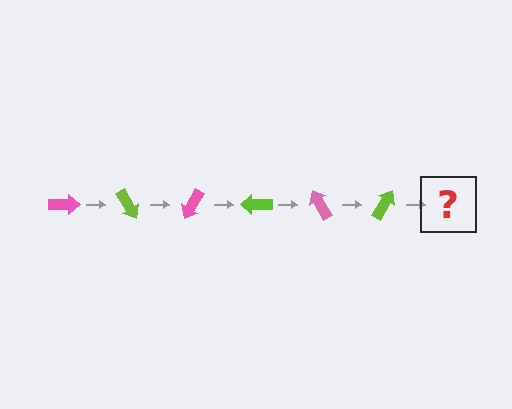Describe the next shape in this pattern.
It should be a pink arrow, rotated 360 degrees from the start.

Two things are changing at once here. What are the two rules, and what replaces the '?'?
The two rules are that it rotates 60 degrees each step and the color cycles through pink and lime. The '?' should be a pink arrow, rotated 360 degrees from the start.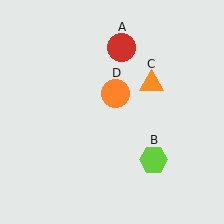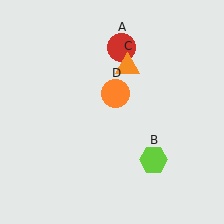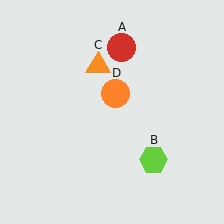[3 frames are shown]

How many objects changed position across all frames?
1 object changed position: orange triangle (object C).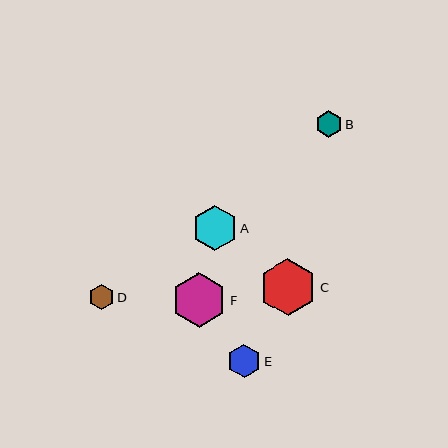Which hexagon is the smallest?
Hexagon D is the smallest with a size of approximately 26 pixels.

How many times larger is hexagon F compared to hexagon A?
Hexagon F is approximately 1.2 times the size of hexagon A.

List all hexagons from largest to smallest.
From largest to smallest: C, F, A, E, B, D.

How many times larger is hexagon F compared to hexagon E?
Hexagon F is approximately 1.7 times the size of hexagon E.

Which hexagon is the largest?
Hexagon C is the largest with a size of approximately 57 pixels.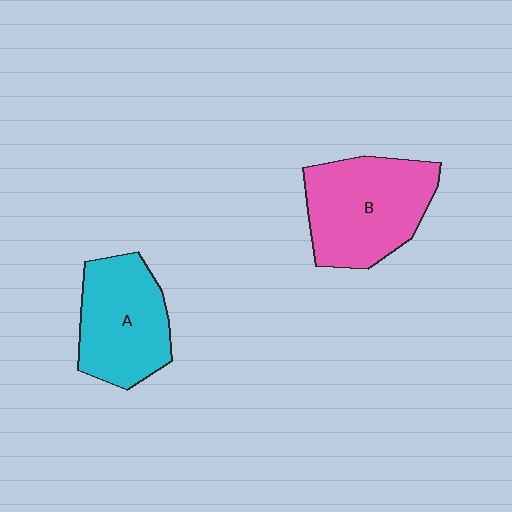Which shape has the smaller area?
Shape A (cyan).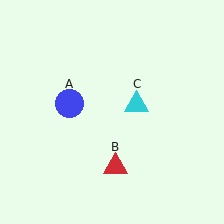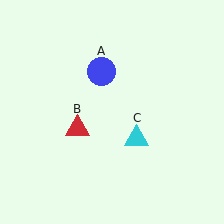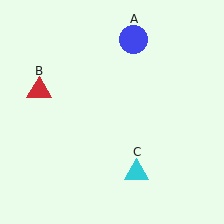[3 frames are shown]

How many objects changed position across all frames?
3 objects changed position: blue circle (object A), red triangle (object B), cyan triangle (object C).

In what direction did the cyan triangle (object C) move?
The cyan triangle (object C) moved down.